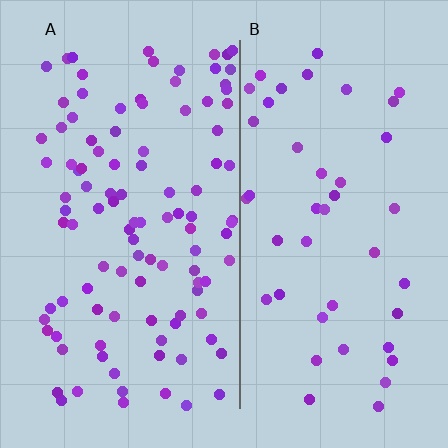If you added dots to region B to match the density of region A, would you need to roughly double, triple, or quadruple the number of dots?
Approximately double.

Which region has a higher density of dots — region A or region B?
A (the left).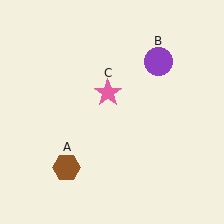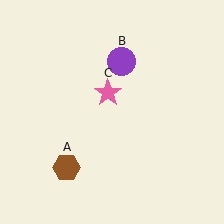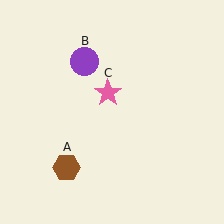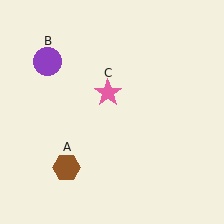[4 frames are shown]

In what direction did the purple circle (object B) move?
The purple circle (object B) moved left.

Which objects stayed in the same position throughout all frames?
Brown hexagon (object A) and pink star (object C) remained stationary.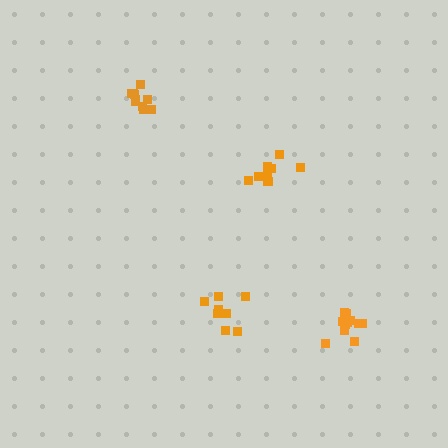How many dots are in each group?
Group 1: 11 dots, Group 2: 10 dots, Group 3: 8 dots, Group 4: 8 dots (37 total).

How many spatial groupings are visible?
There are 4 spatial groupings.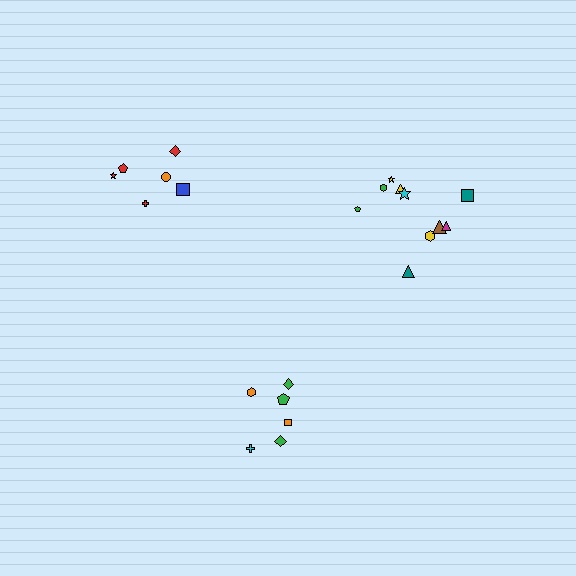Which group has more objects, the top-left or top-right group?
The top-right group.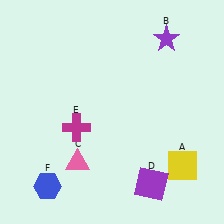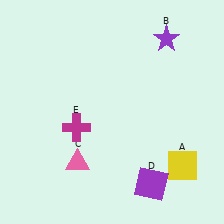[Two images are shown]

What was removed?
The blue hexagon (F) was removed in Image 2.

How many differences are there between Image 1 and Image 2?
There is 1 difference between the two images.